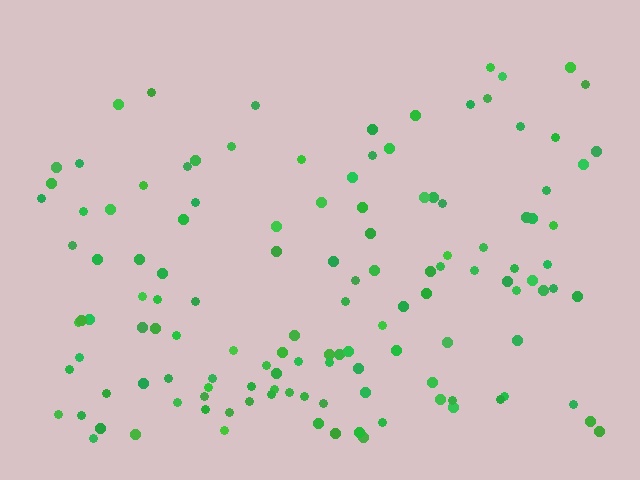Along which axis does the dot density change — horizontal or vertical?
Vertical.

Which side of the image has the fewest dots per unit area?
The top.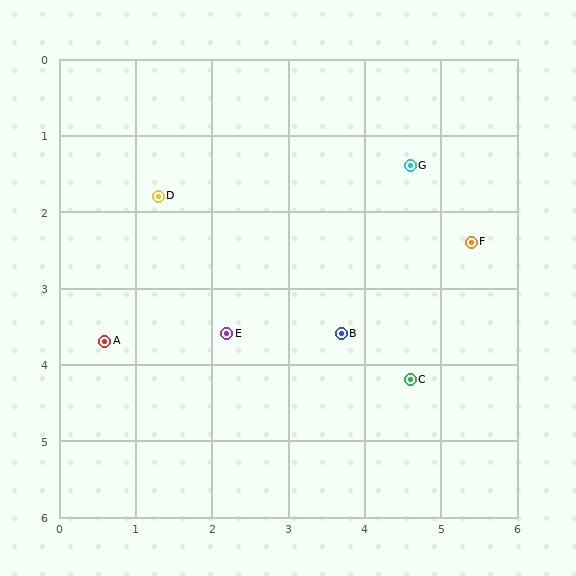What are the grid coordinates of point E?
Point E is at approximately (2.2, 3.6).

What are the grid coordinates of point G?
Point G is at approximately (4.6, 1.4).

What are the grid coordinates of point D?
Point D is at approximately (1.3, 1.8).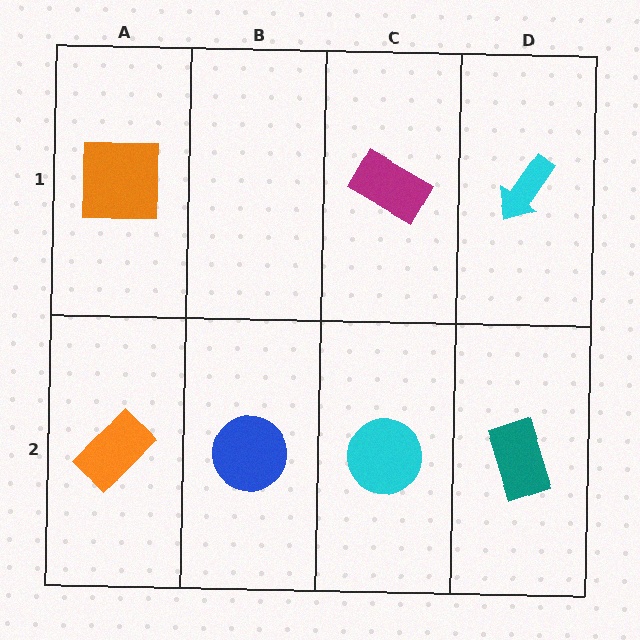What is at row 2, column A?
An orange rectangle.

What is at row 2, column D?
A teal rectangle.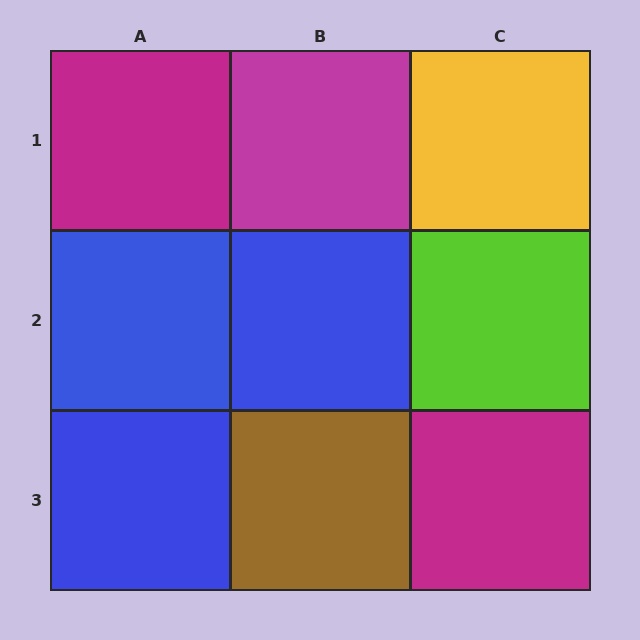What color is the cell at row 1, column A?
Magenta.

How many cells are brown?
1 cell is brown.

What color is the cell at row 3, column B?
Brown.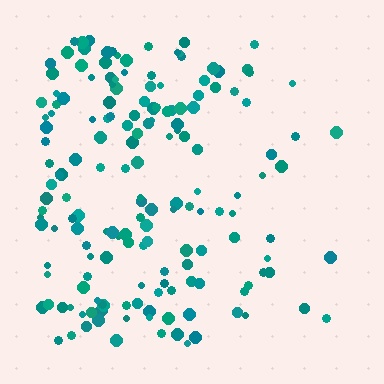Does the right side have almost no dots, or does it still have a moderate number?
Still a moderate number, just noticeably fewer than the left.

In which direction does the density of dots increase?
From right to left, with the left side densest.